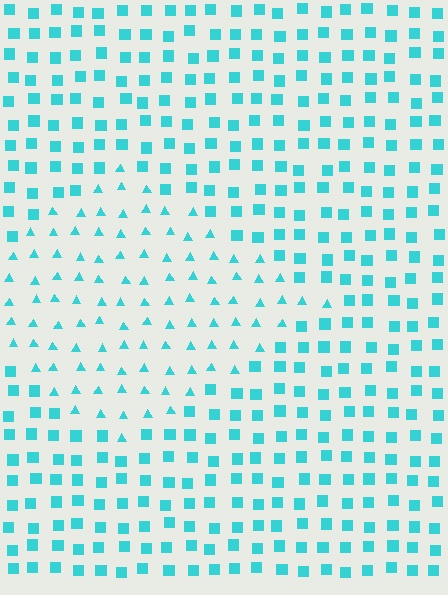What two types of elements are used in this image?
The image uses triangles inside the diamond region and squares outside it.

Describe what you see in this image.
The image is filled with small cyan elements arranged in a uniform grid. A diamond-shaped region contains triangles, while the surrounding area contains squares. The boundary is defined purely by the change in element shape.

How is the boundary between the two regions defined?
The boundary is defined by a change in element shape: triangles inside vs. squares outside. All elements share the same color and spacing.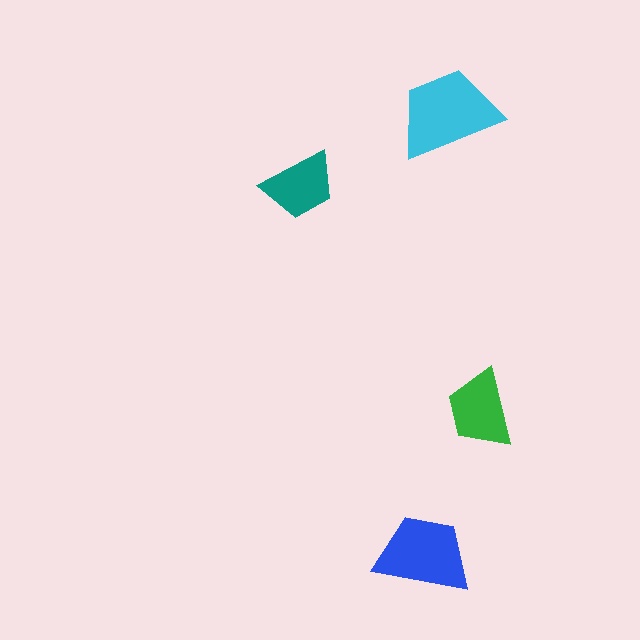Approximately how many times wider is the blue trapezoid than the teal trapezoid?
About 1.5 times wider.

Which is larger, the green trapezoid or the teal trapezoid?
The green one.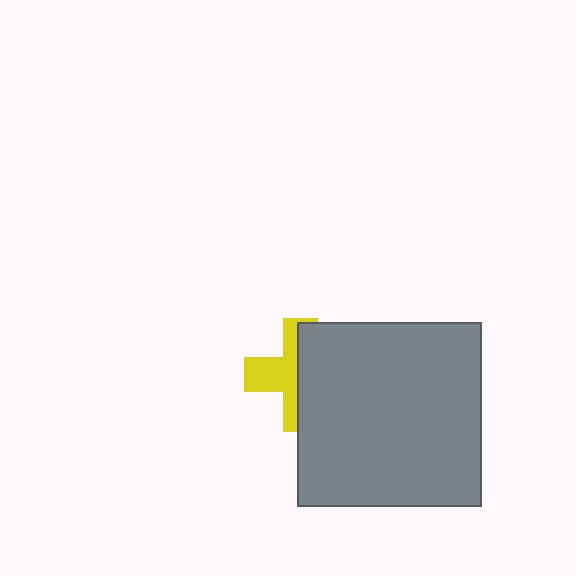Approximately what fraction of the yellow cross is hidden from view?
Roughly 54% of the yellow cross is hidden behind the gray square.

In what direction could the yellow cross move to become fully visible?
The yellow cross could move left. That would shift it out from behind the gray square entirely.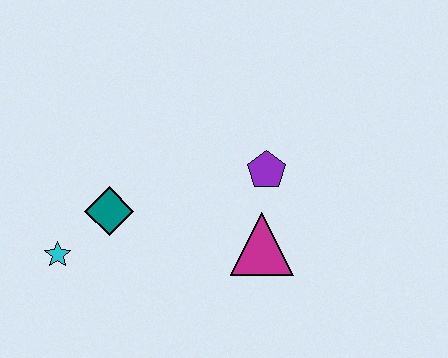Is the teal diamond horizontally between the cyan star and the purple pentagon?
Yes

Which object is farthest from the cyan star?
The purple pentagon is farthest from the cyan star.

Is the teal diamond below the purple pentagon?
Yes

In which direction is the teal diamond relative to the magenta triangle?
The teal diamond is to the left of the magenta triangle.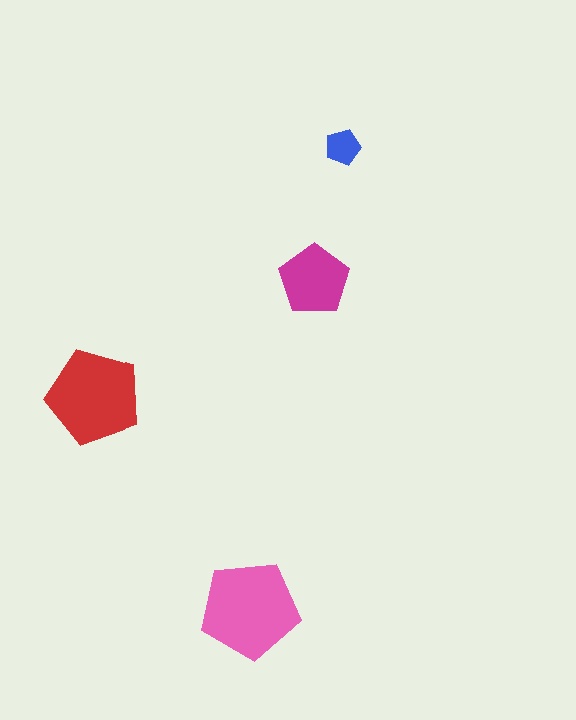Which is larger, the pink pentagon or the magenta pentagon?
The pink one.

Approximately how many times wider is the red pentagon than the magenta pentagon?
About 1.5 times wider.